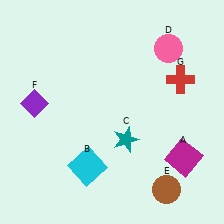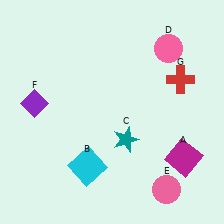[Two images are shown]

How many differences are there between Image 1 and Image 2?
There is 1 difference between the two images.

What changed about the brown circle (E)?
In Image 1, E is brown. In Image 2, it changed to pink.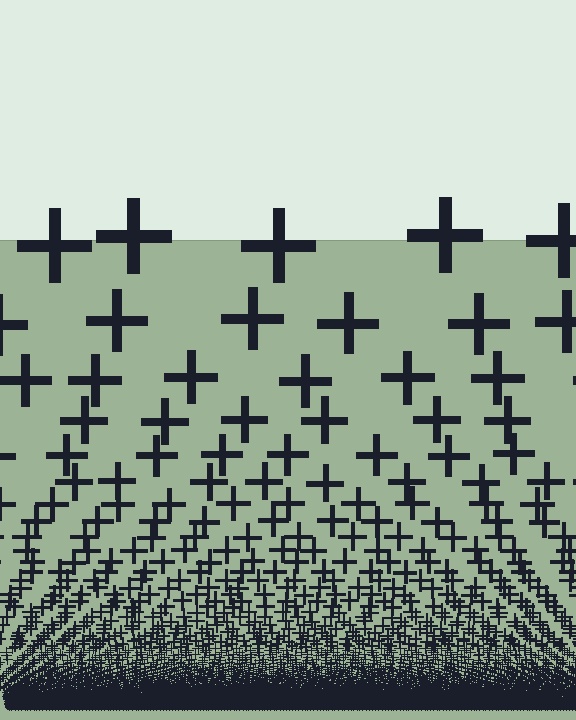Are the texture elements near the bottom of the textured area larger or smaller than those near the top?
Smaller. The gradient is inverted — elements near the bottom are smaller and denser.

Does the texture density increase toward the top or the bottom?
Density increases toward the bottom.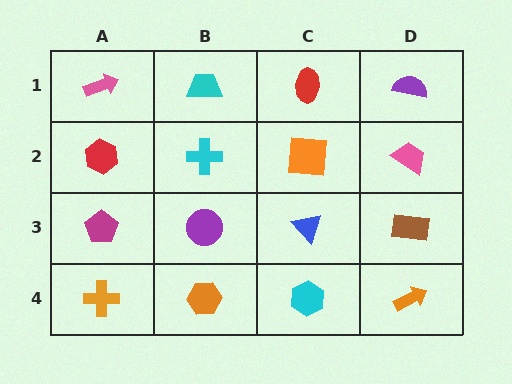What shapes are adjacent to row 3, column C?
An orange square (row 2, column C), a cyan hexagon (row 4, column C), a purple circle (row 3, column B), a brown rectangle (row 3, column D).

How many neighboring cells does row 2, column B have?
4.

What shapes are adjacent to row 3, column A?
A red hexagon (row 2, column A), an orange cross (row 4, column A), a purple circle (row 3, column B).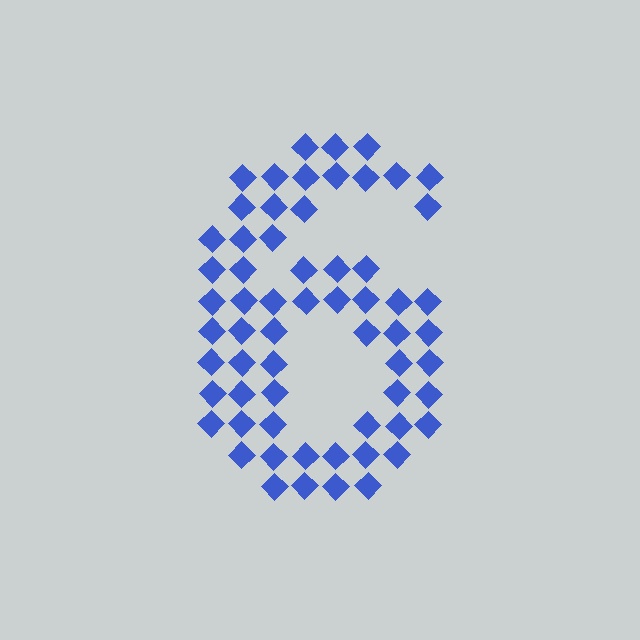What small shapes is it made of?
It is made of small diamonds.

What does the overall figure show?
The overall figure shows the digit 6.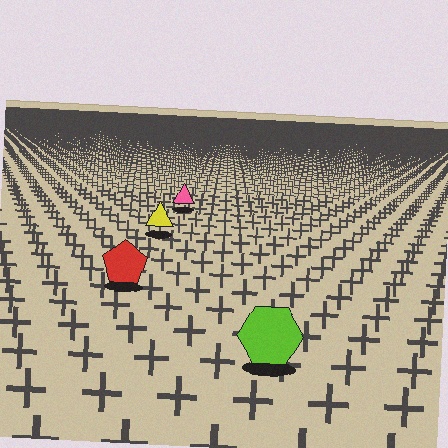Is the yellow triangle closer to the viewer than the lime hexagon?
No. The lime hexagon is closer — you can tell from the texture gradient: the ground texture is coarser near it.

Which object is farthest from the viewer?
The pink triangle is farthest from the viewer. It appears smaller and the ground texture around it is denser.